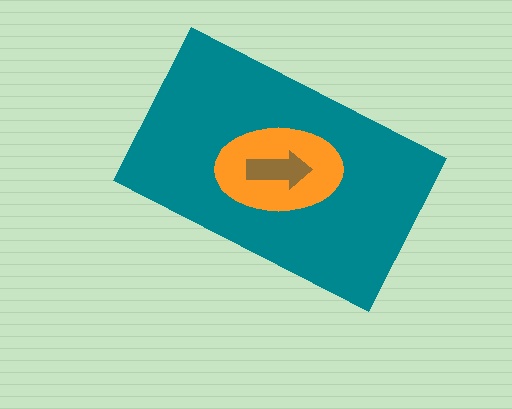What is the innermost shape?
The brown arrow.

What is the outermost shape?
The teal rectangle.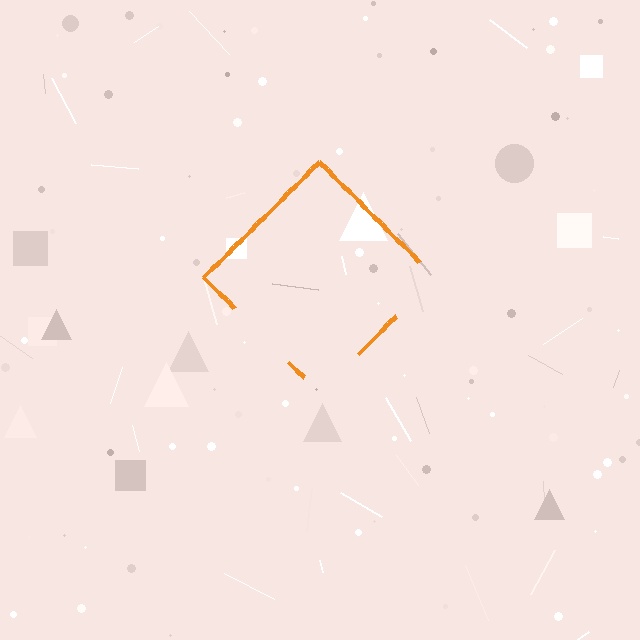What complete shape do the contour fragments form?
The contour fragments form a diamond.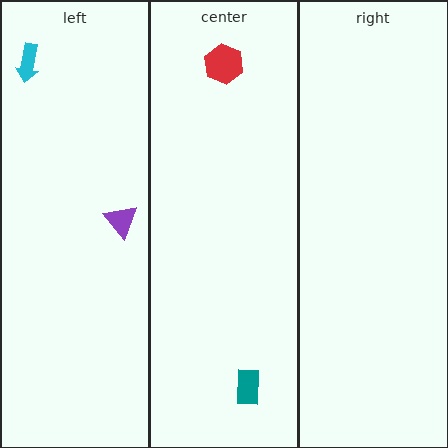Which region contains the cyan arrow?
The left region.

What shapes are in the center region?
The teal rectangle, the red hexagon.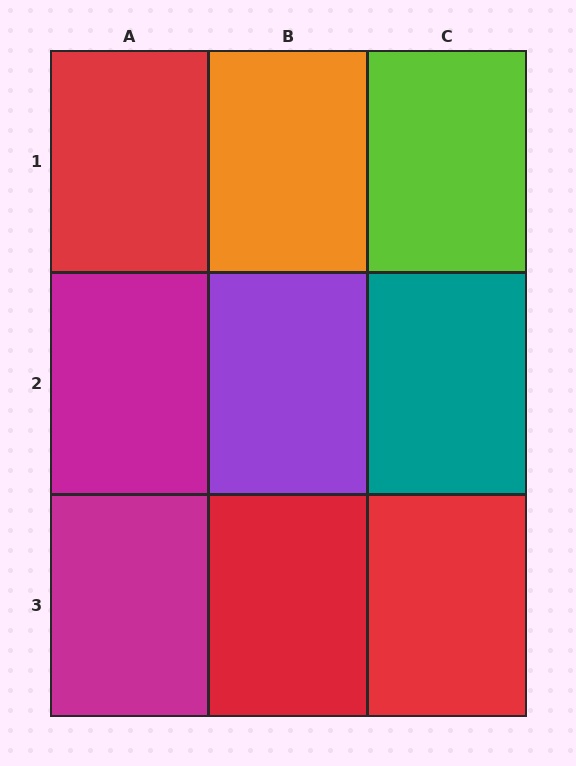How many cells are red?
3 cells are red.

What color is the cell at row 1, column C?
Lime.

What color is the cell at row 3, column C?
Red.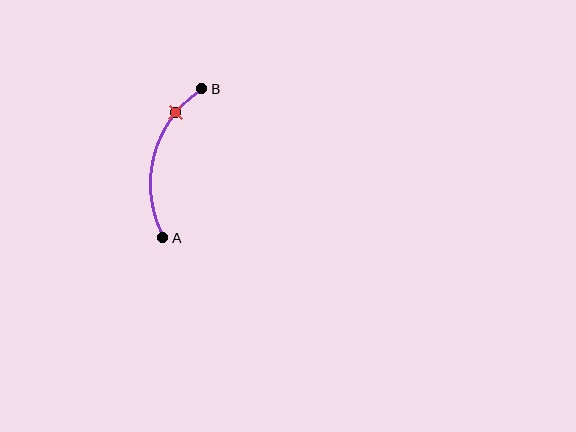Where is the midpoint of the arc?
The arc midpoint is the point on the curve farthest from the straight line joining A and B. It sits to the left of that line.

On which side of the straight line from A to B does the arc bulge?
The arc bulges to the left of the straight line connecting A and B.